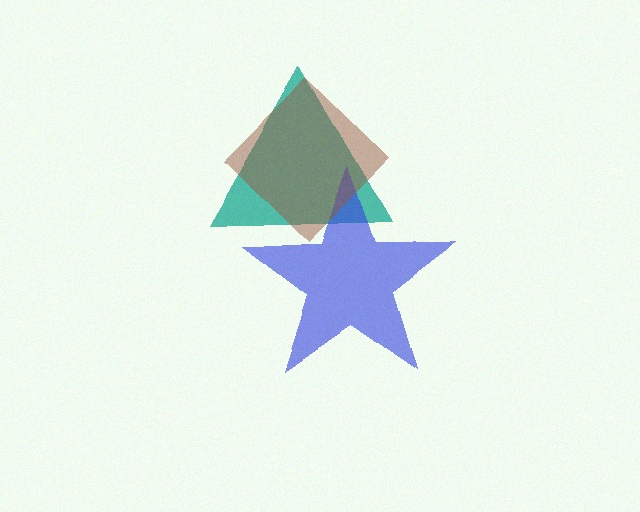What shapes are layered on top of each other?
The layered shapes are: a teal triangle, a blue star, a brown diamond.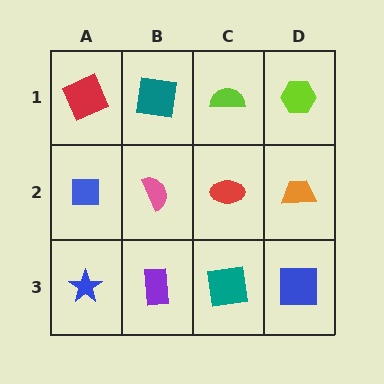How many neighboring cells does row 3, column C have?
3.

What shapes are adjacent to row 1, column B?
A pink semicircle (row 2, column B), a red square (row 1, column A), a lime semicircle (row 1, column C).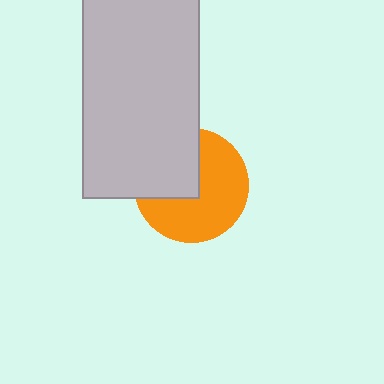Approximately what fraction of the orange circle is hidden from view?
Roughly 38% of the orange circle is hidden behind the light gray rectangle.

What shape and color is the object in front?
The object in front is a light gray rectangle.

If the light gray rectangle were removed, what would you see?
You would see the complete orange circle.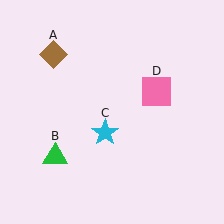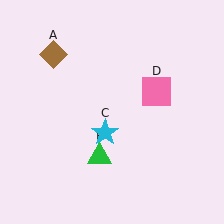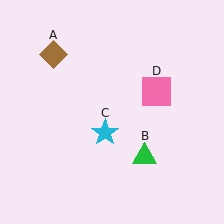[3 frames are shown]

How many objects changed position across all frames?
1 object changed position: green triangle (object B).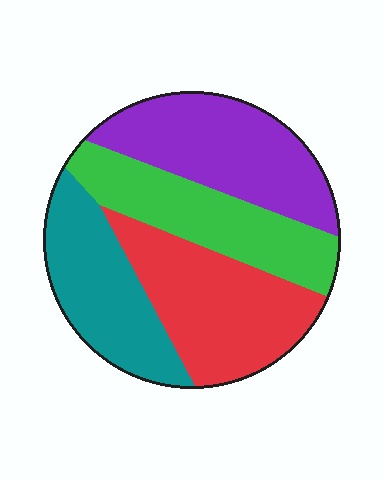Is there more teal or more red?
Red.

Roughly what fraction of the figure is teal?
Teal covers roughly 20% of the figure.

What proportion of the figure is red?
Red covers around 30% of the figure.